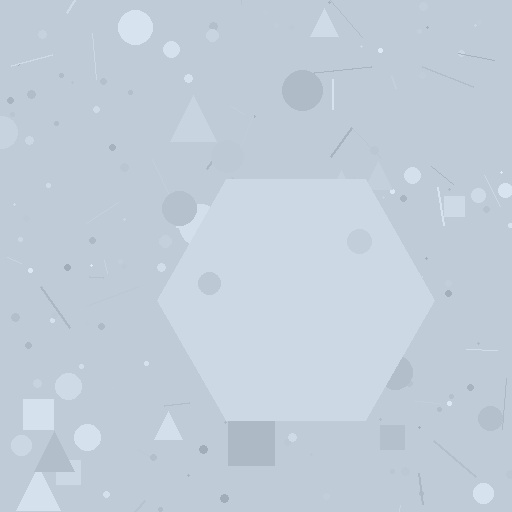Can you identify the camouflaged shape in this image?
The camouflaged shape is a hexagon.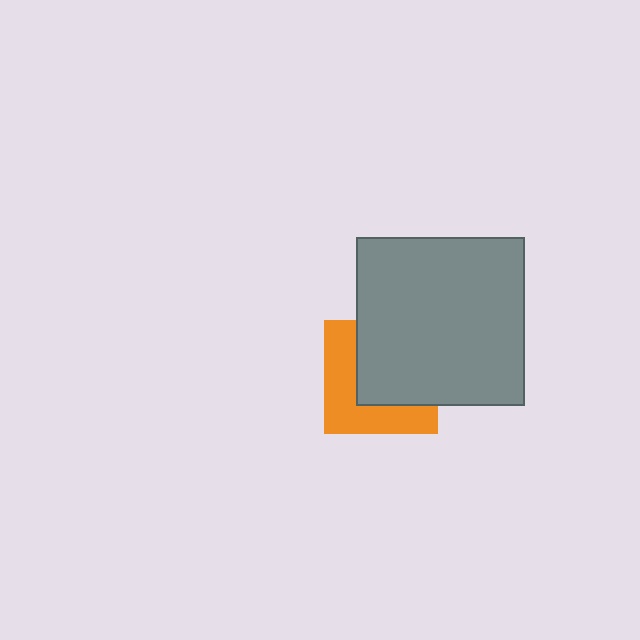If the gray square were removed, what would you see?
You would see the complete orange square.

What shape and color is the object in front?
The object in front is a gray square.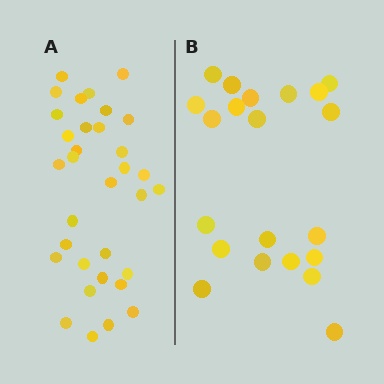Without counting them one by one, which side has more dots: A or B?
Region A (the left region) has more dots.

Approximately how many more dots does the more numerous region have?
Region A has roughly 12 or so more dots than region B.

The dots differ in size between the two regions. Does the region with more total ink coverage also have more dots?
No. Region B has more total ink coverage because its dots are larger, but region A actually contains more individual dots. Total area can be misleading — the number of items is what matters here.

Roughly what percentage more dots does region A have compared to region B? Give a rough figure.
About 55% more.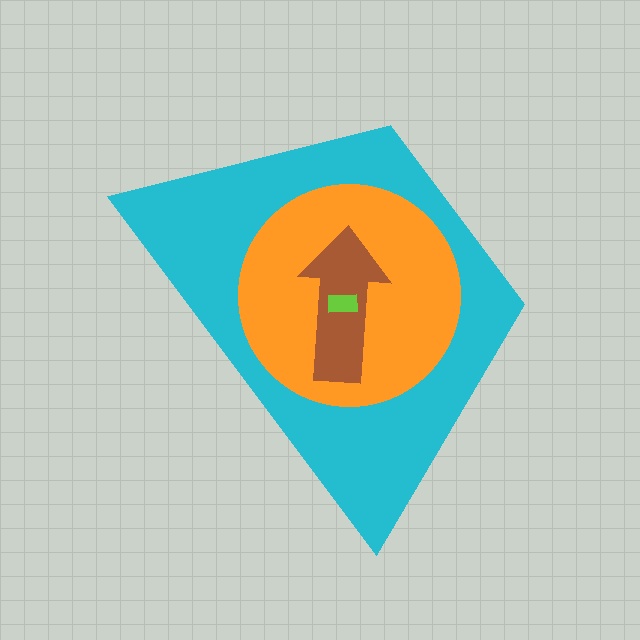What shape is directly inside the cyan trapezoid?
The orange circle.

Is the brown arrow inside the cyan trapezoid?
Yes.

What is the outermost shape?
The cyan trapezoid.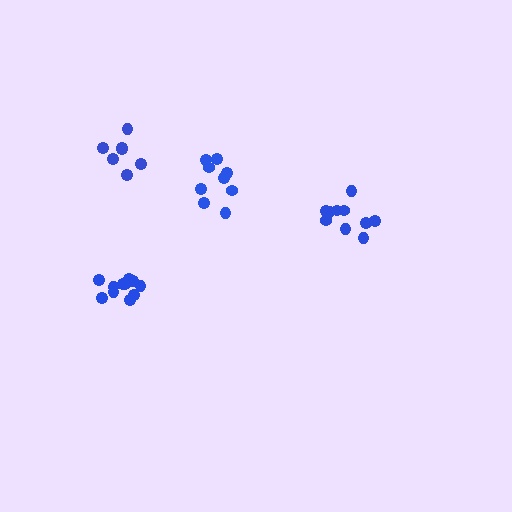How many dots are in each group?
Group 1: 7 dots, Group 2: 10 dots, Group 3: 11 dots, Group 4: 9 dots (37 total).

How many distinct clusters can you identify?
There are 4 distinct clusters.